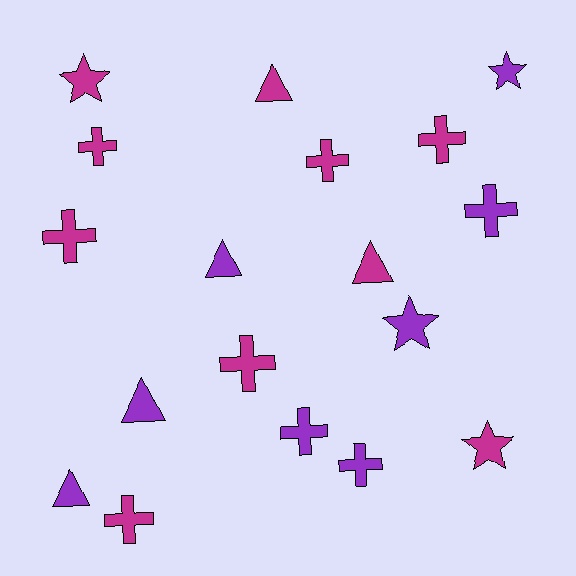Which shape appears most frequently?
Cross, with 9 objects.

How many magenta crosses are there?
There are 6 magenta crosses.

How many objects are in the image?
There are 18 objects.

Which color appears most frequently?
Magenta, with 10 objects.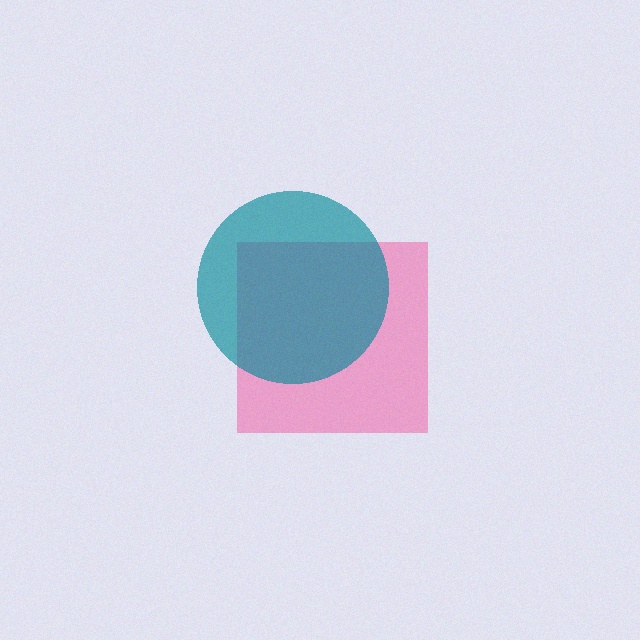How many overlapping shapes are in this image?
There are 2 overlapping shapes in the image.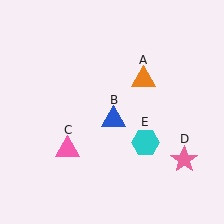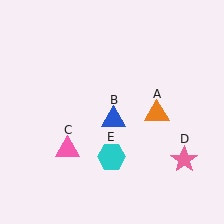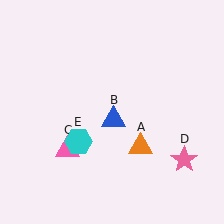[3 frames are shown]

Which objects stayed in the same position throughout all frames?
Blue triangle (object B) and pink triangle (object C) and pink star (object D) remained stationary.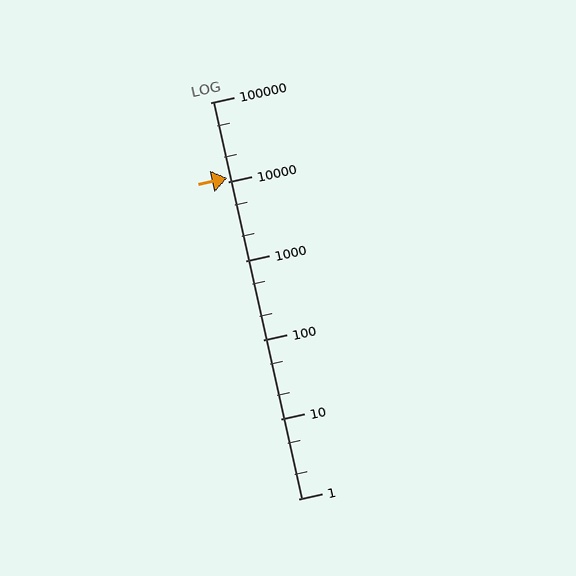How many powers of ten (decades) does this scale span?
The scale spans 5 decades, from 1 to 100000.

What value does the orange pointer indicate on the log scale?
The pointer indicates approximately 11000.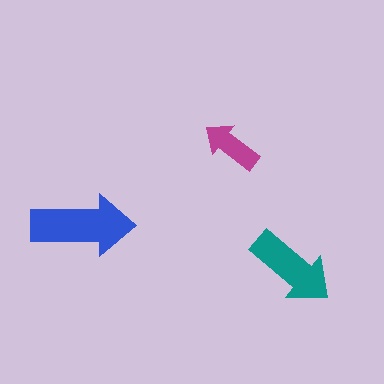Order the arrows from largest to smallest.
the blue one, the teal one, the magenta one.